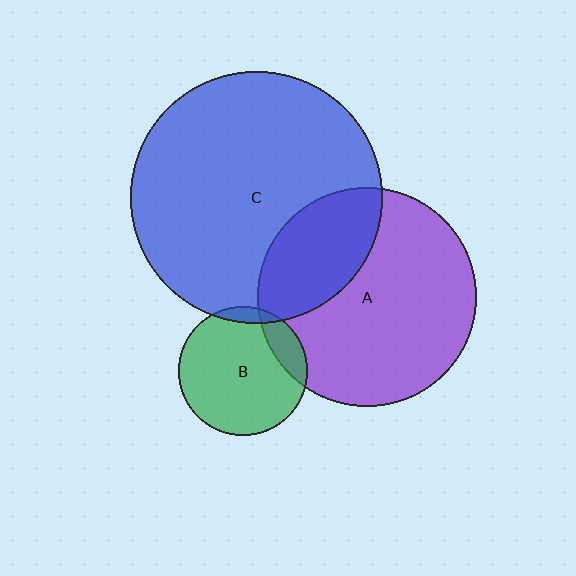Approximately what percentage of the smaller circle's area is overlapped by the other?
Approximately 5%.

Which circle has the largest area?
Circle C (blue).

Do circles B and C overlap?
Yes.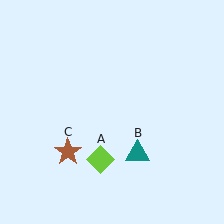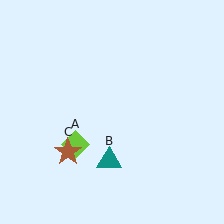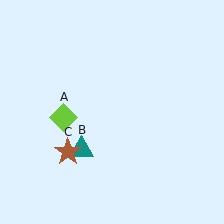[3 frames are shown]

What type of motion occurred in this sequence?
The lime diamond (object A), teal triangle (object B) rotated clockwise around the center of the scene.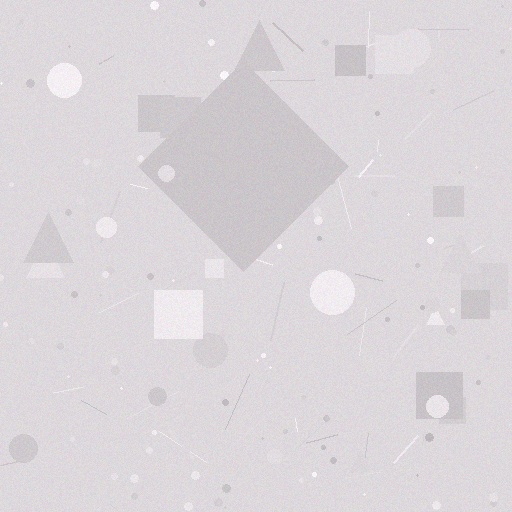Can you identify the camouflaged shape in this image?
The camouflaged shape is a diamond.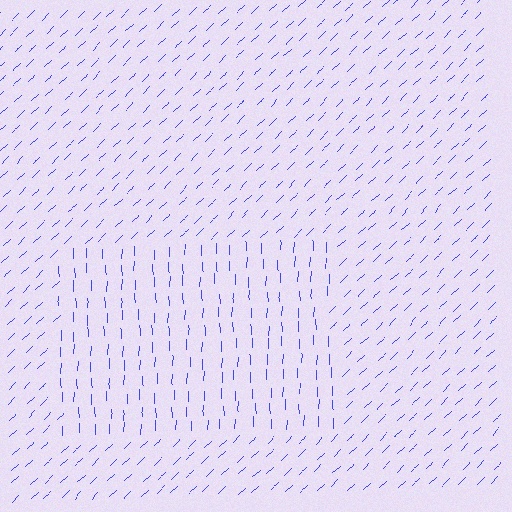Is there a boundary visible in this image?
Yes, there is a texture boundary formed by a change in line orientation.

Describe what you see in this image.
The image is filled with small blue line segments. A rectangle region in the image has lines oriented differently from the surrounding lines, creating a visible texture boundary.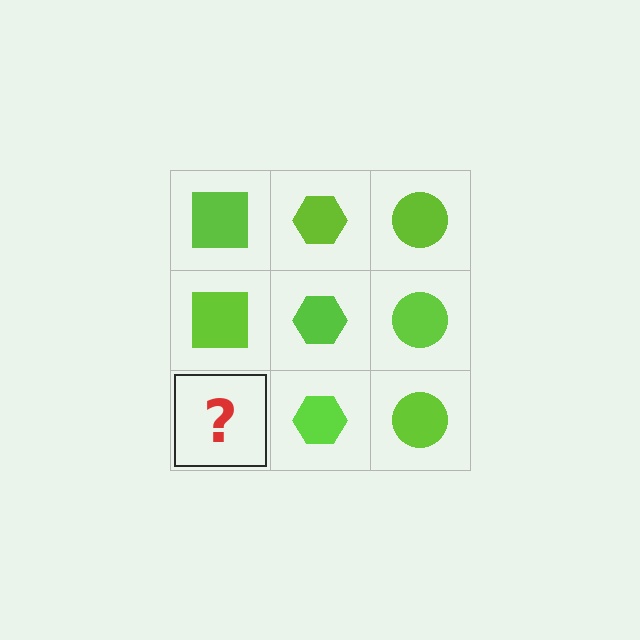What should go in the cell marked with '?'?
The missing cell should contain a lime square.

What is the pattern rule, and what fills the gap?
The rule is that each column has a consistent shape. The gap should be filled with a lime square.